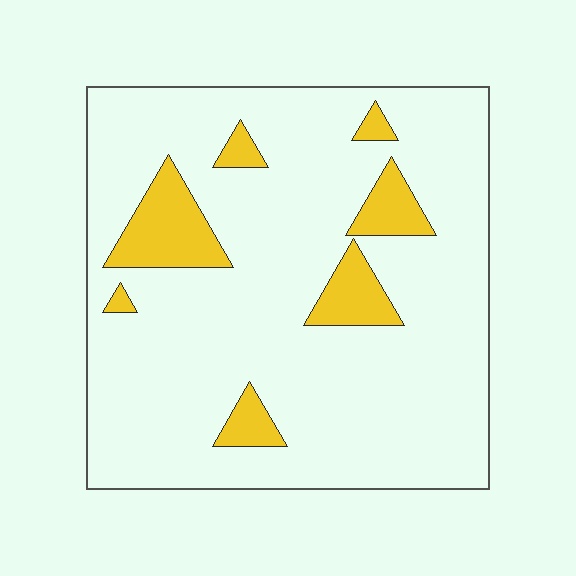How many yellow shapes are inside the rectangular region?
7.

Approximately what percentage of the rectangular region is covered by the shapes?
Approximately 15%.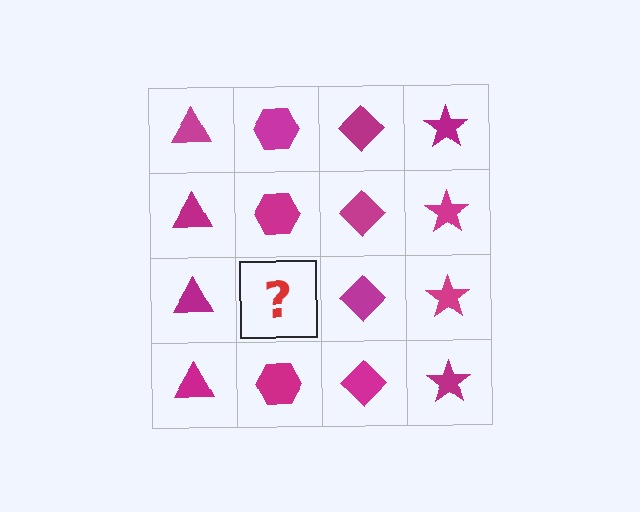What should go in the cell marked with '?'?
The missing cell should contain a magenta hexagon.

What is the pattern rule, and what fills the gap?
The rule is that each column has a consistent shape. The gap should be filled with a magenta hexagon.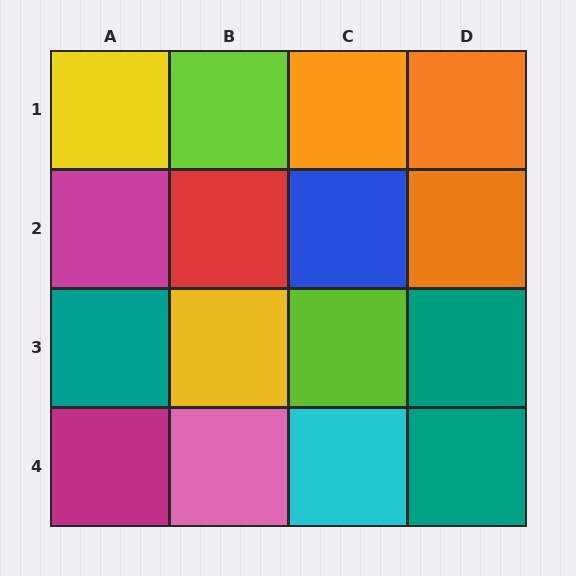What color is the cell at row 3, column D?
Teal.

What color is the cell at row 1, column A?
Yellow.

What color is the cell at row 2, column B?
Red.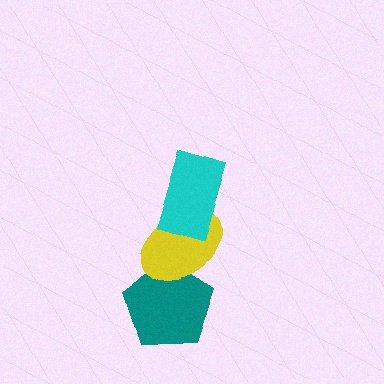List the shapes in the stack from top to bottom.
From top to bottom: the cyan rectangle, the yellow ellipse, the teal pentagon.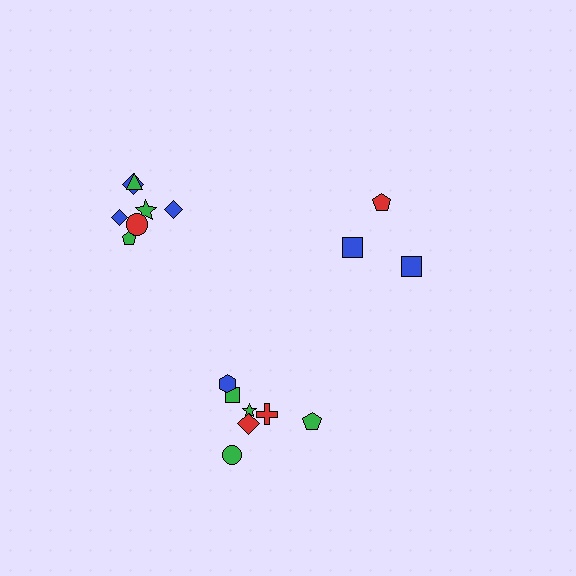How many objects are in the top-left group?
There are 7 objects.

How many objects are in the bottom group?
There are 7 objects.